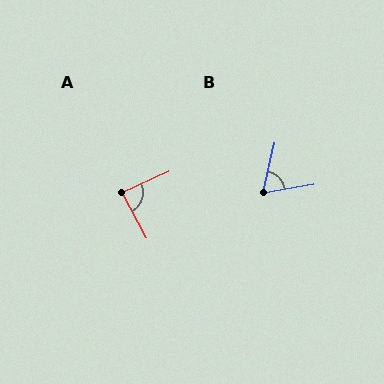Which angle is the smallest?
B, at approximately 68 degrees.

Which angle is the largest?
A, at approximately 86 degrees.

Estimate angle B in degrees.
Approximately 68 degrees.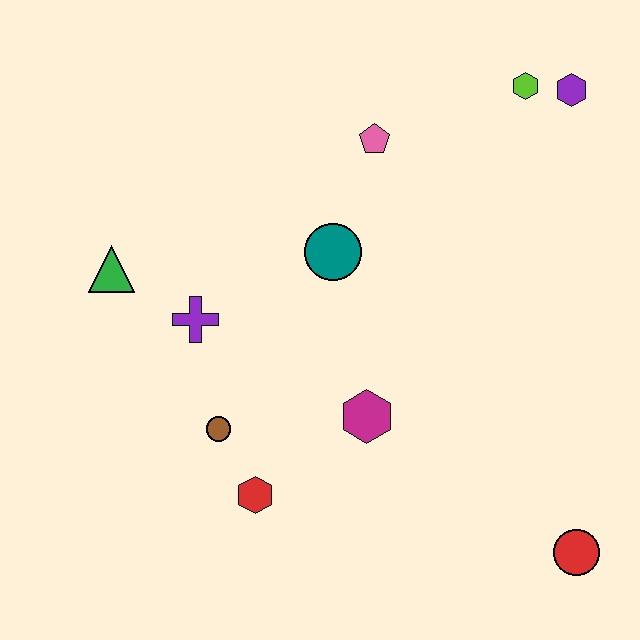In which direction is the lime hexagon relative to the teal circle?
The lime hexagon is to the right of the teal circle.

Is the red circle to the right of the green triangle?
Yes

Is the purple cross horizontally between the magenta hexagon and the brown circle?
No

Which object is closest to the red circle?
The magenta hexagon is closest to the red circle.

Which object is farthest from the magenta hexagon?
The purple hexagon is farthest from the magenta hexagon.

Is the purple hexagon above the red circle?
Yes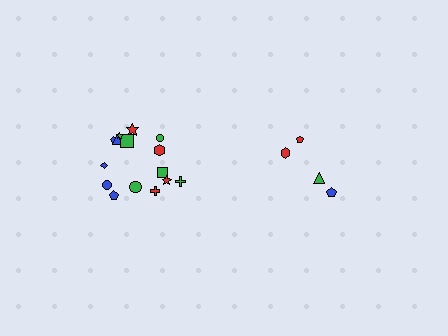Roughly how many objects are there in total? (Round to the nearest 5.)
Roughly 20 objects in total.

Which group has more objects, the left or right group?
The left group.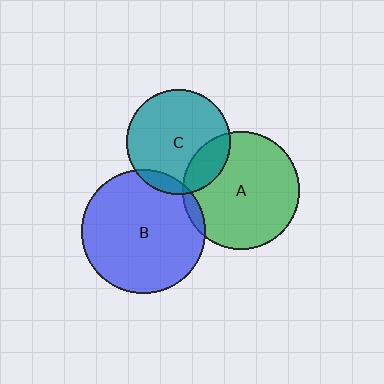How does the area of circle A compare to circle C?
Approximately 1.3 times.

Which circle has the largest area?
Circle B (blue).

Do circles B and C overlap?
Yes.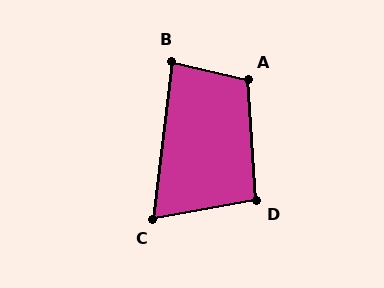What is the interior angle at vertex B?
Approximately 83 degrees (acute).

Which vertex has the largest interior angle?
A, at approximately 107 degrees.